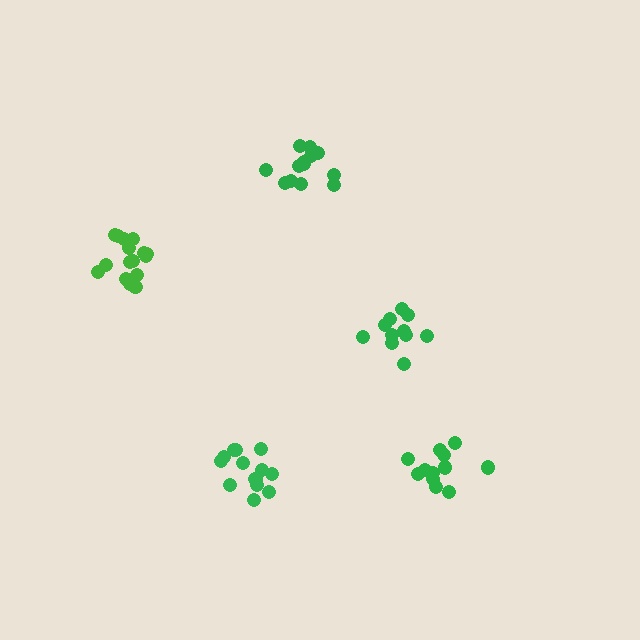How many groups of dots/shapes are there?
There are 5 groups.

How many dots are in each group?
Group 1: 11 dots, Group 2: 14 dots, Group 3: 13 dots, Group 4: 12 dots, Group 5: 16 dots (66 total).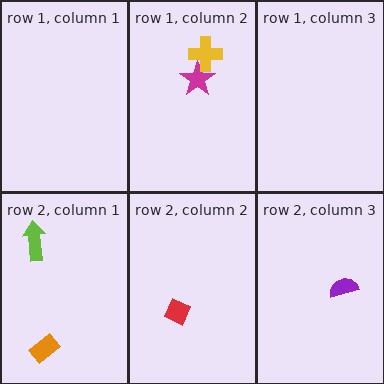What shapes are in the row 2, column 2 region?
The red diamond.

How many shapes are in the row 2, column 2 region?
1.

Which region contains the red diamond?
The row 2, column 2 region.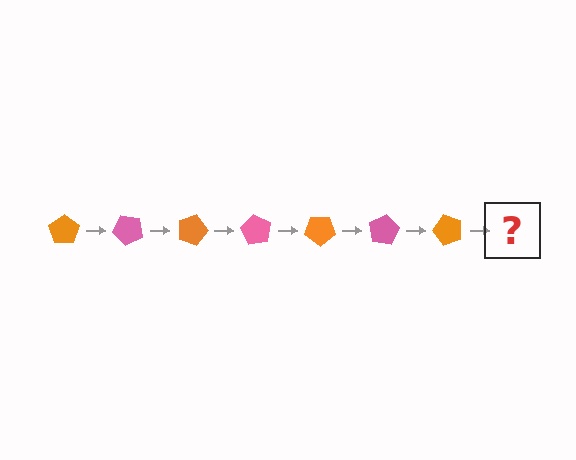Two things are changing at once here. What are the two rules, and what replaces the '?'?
The two rules are that it rotates 45 degrees each step and the color cycles through orange and pink. The '?' should be a pink pentagon, rotated 315 degrees from the start.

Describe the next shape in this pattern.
It should be a pink pentagon, rotated 315 degrees from the start.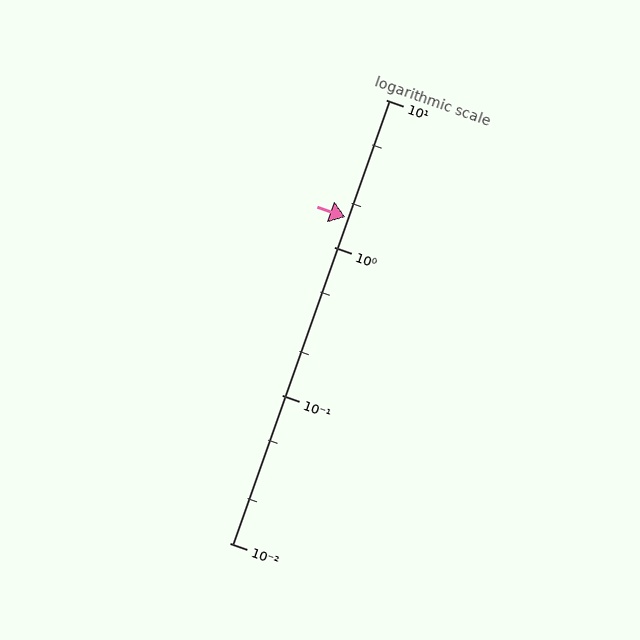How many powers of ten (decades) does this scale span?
The scale spans 3 decades, from 0.01 to 10.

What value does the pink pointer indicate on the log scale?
The pointer indicates approximately 1.6.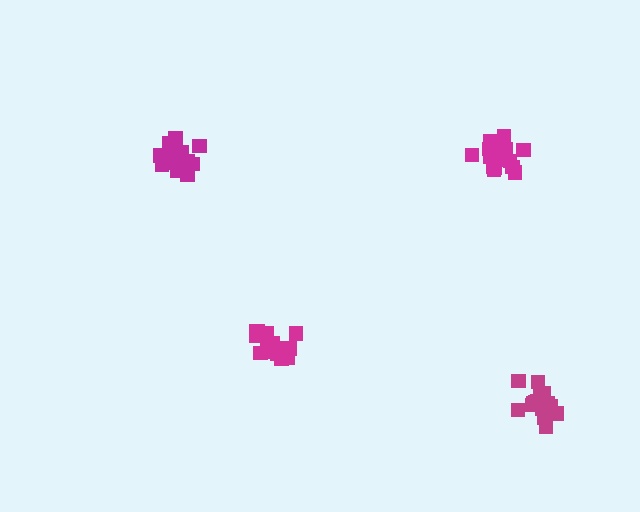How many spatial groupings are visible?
There are 4 spatial groupings.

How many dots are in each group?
Group 1: 18 dots, Group 2: 16 dots, Group 3: 16 dots, Group 4: 19 dots (69 total).